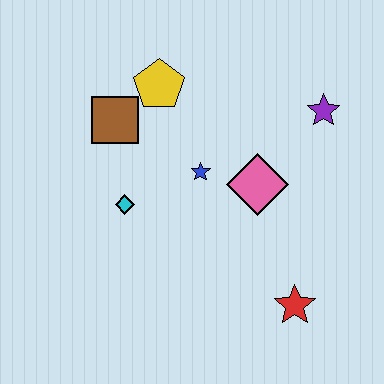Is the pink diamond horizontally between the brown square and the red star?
Yes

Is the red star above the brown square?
No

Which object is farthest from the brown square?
The red star is farthest from the brown square.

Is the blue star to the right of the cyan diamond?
Yes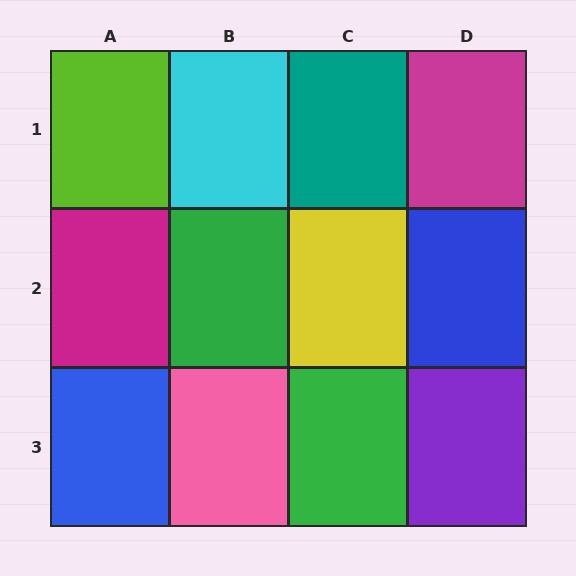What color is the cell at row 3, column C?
Green.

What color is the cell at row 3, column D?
Purple.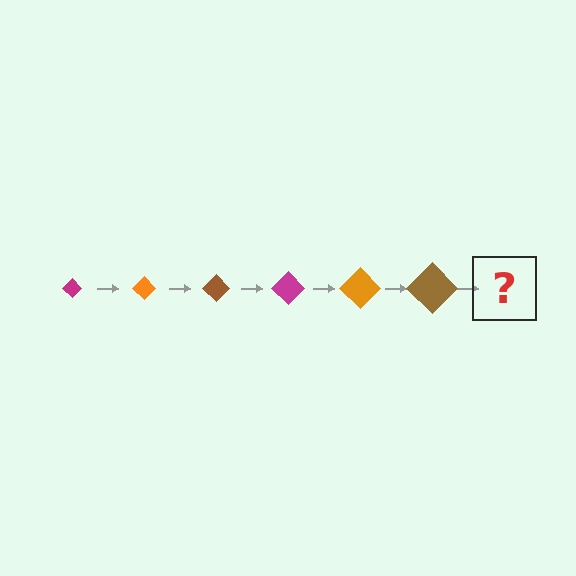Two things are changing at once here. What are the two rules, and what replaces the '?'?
The two rules are that the diamond grows larger each step and the color cycles through magenta, orange, and brown. The '?' should be a magenta diamond, larger than the previous one.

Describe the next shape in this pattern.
It should be a magenta diamond, larger than the previous one.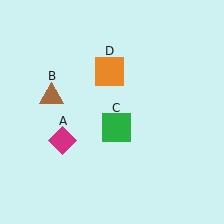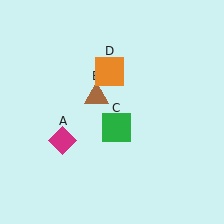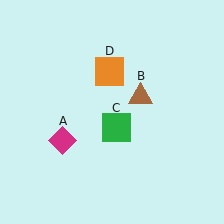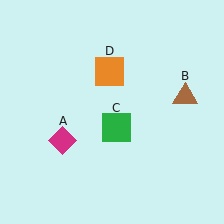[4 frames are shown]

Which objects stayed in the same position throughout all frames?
Magenta diamond (object A) and green square (object C) and orange square (object D) remained stationary.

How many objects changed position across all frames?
1 object changed position: brown triangle (object B).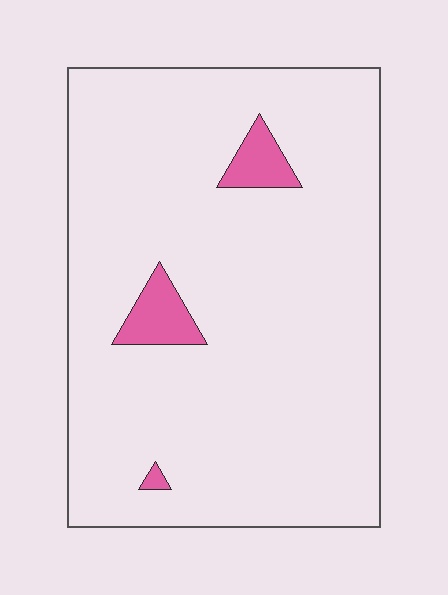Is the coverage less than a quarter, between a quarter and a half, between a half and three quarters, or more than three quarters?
Less than a quarter.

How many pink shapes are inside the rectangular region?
3.